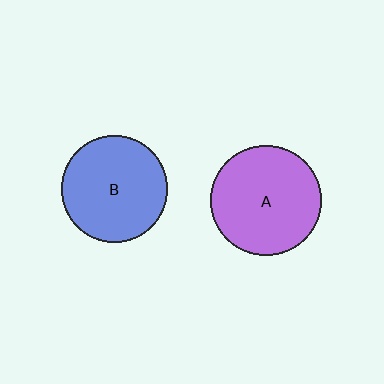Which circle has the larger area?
Circle A (purple).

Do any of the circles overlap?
No, none of the circles overlap.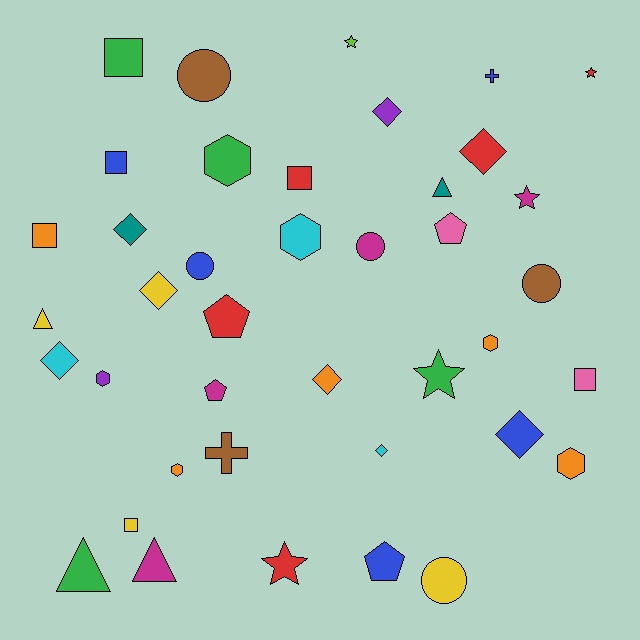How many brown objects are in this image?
There are 3 brown objects.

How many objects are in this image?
There are 40 objects.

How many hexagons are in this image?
There are 6 hexagons.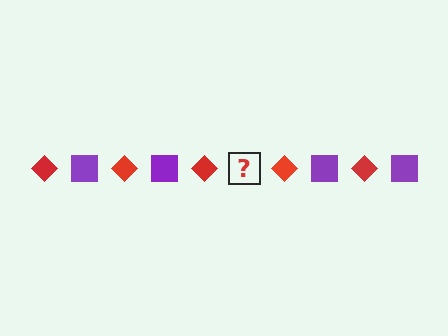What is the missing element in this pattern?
The missing element is a purple square.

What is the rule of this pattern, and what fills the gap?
The rule is that the pattern alternates between red diamond and purple square. The gap should be filled with a purple square.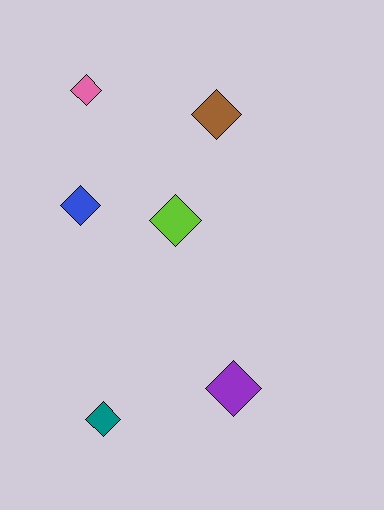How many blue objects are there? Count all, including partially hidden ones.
There is 1 blue object.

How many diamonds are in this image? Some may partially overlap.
There are 6 diamonds.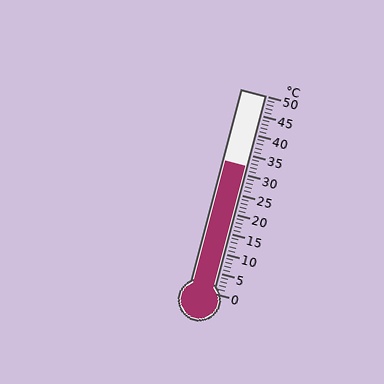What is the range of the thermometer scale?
The thermometer scale ranges from 0°C to 50°C.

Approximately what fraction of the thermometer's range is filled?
The thermometer is filled to approximately 65% of its range.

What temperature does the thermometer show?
The thermometer shows approximately 32°C.